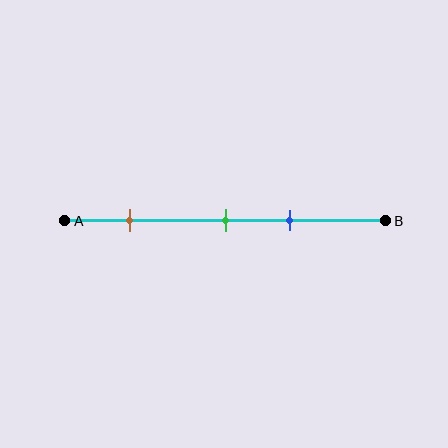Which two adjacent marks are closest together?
The green and blue marks are the closest adjacent pair.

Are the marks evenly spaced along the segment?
No, the marks are not evenly spaced.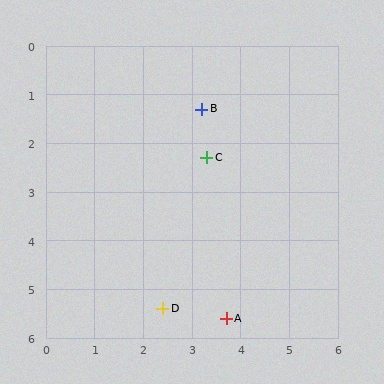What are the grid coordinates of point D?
Point D is at approximately (2.4, 5.4).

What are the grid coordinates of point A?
Point A is at approximately (3.7, 5.6).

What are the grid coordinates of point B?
Point B is at approximately (3.2, 1.3).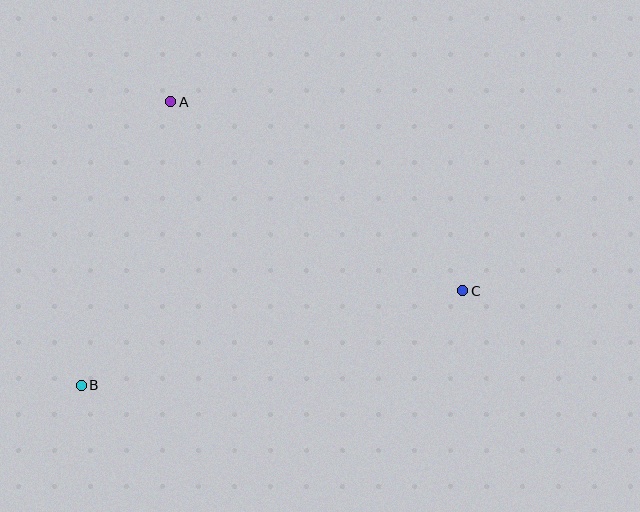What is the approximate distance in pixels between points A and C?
The distance between A and C is approximately 348 pixels.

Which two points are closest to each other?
Points A and B are closest to each other.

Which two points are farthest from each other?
Points B and C are farthest from each other.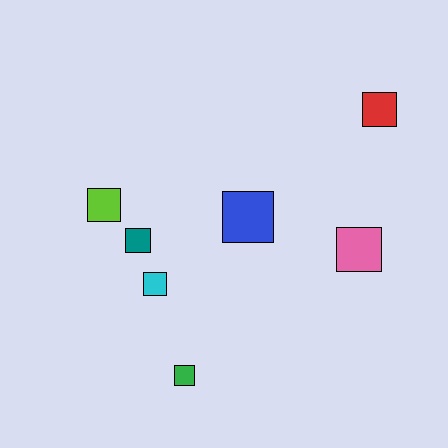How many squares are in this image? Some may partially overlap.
There are 7 squares.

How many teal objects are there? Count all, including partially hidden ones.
There is 1 teal object.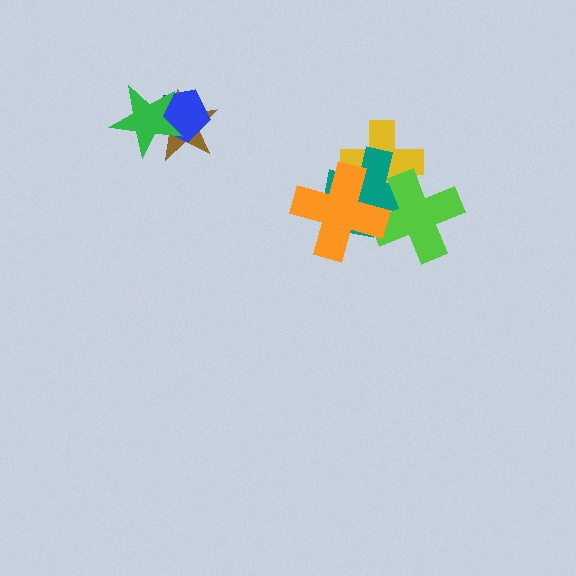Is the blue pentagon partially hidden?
Yes, it is partially covered by another shape.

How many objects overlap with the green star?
2 objects overlap with the green star.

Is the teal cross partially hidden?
Yes, it is partially covered by another shape.